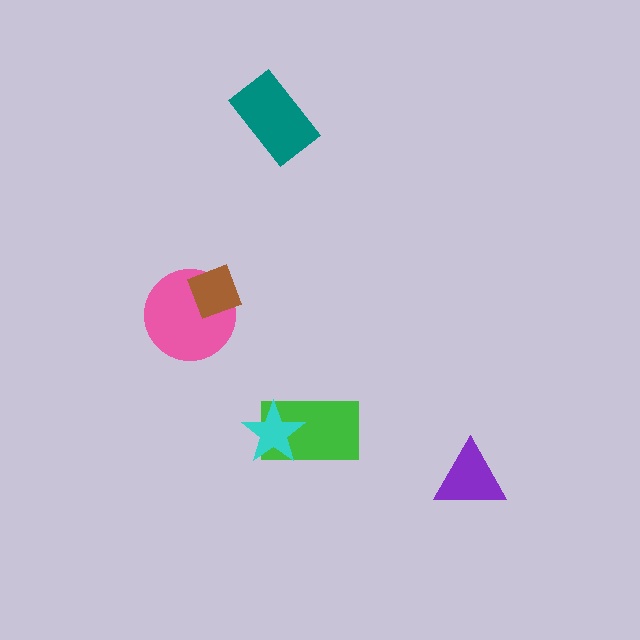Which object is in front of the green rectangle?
The cyan star is in front of the green rectangle.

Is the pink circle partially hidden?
Yes, it is partially covered by another shape.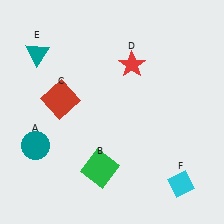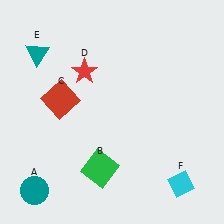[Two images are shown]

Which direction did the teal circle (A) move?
The teal circle (A) moved down.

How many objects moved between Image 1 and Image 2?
2 objects moved between the two images.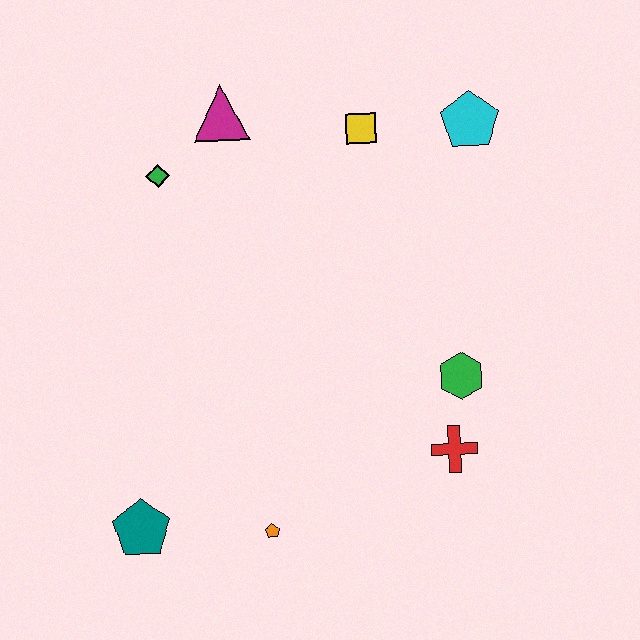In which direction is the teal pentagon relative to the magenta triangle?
The teal pentagon is below the magenta triangle.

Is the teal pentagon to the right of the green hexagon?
No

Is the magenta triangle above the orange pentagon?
Yes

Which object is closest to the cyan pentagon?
The yellow square is closest to the cyan pentagon.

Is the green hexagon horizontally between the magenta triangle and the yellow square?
No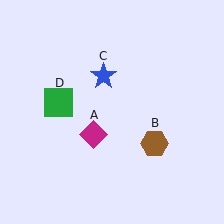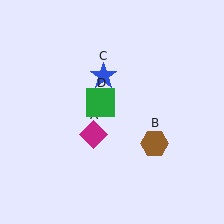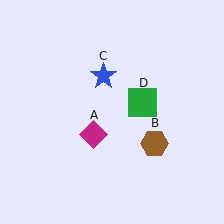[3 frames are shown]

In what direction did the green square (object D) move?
The green square (object D) moved right.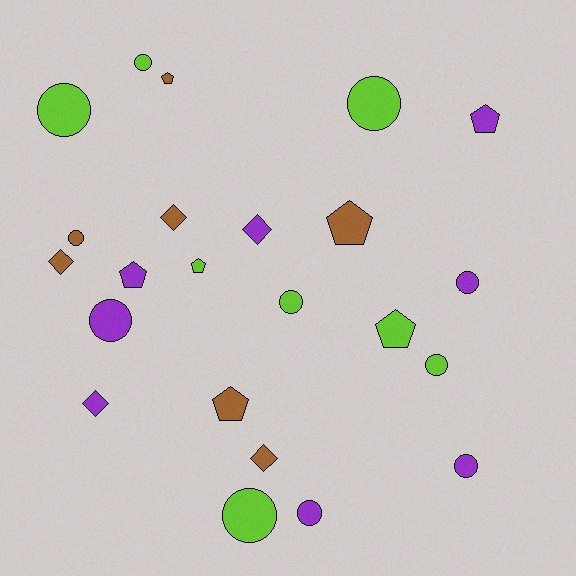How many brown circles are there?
There is 1 brown circle.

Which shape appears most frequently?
Circle, with 11 objects.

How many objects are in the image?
There are 23 objects.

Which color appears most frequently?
Lime, with 8 objects.